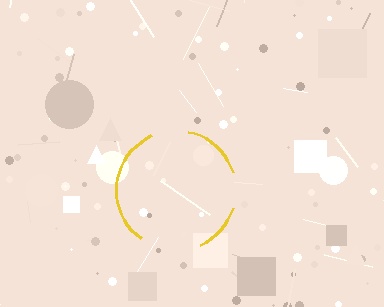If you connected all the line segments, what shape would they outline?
They would outline a circle.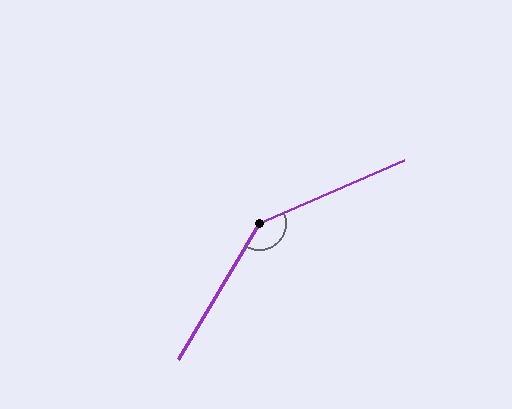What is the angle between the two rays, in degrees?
Approximately 144 degrees.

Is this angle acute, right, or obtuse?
It is obtuse.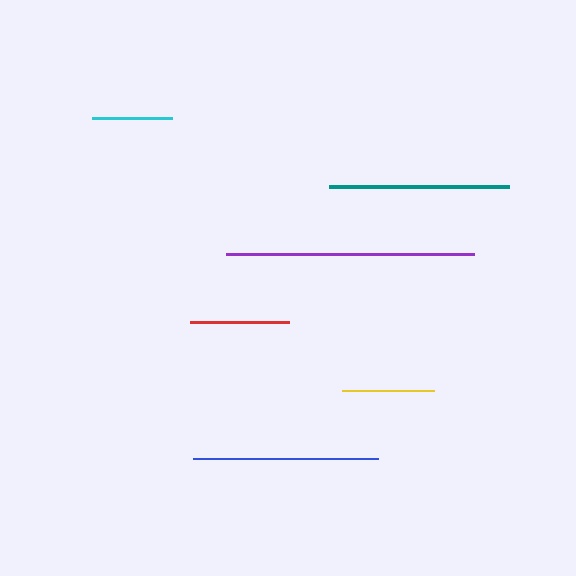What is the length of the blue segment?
The blue segment is approximately 185 pixels long.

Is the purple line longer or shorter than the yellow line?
The purple line is longer than the yellow line.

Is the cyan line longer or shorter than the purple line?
The purple line is longer than the cyan line.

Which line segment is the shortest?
The cyan line is the shortest at approximately 80 pixels.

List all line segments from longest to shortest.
From longest to shortest: purple, blue, teal, red, yellow, cyan.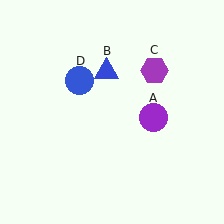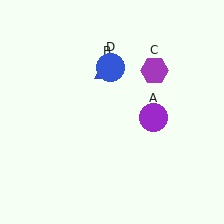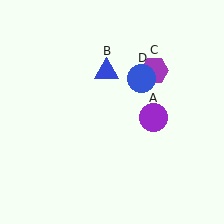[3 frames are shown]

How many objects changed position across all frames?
1 object changed position: blue circle (object D).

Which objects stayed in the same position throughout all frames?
Purple circle (object A) and blue triangle (object B) and purple hexagon (object C) remained stationary.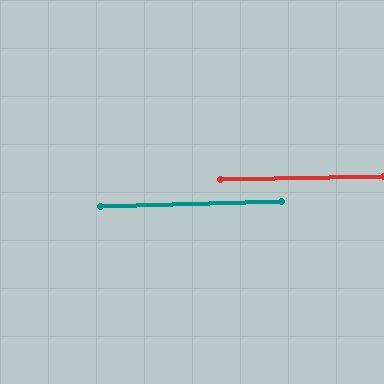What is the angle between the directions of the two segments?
Approximately 0 degrees.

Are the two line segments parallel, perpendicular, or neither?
Parallel — their directions differ by only 0.3°.